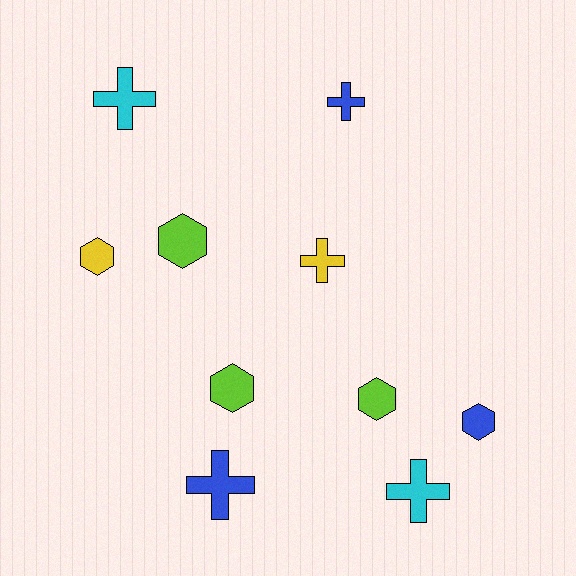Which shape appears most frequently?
Hexagon, with 5 objects.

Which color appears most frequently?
Lime, with 3 objects.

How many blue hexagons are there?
There is 1 blue hexagon.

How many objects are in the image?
There are 10 objects.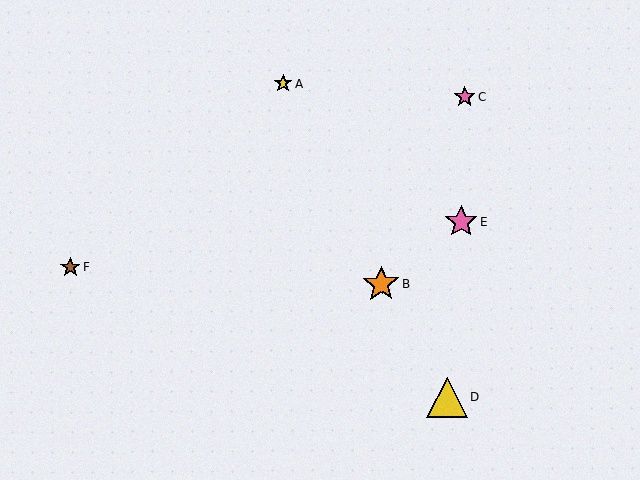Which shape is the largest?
The yellow triangle (labeled D) is the largest.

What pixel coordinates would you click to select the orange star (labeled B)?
Click at (381, 284) to select the orange star B.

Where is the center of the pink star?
The center of the pink star is at (465, 96).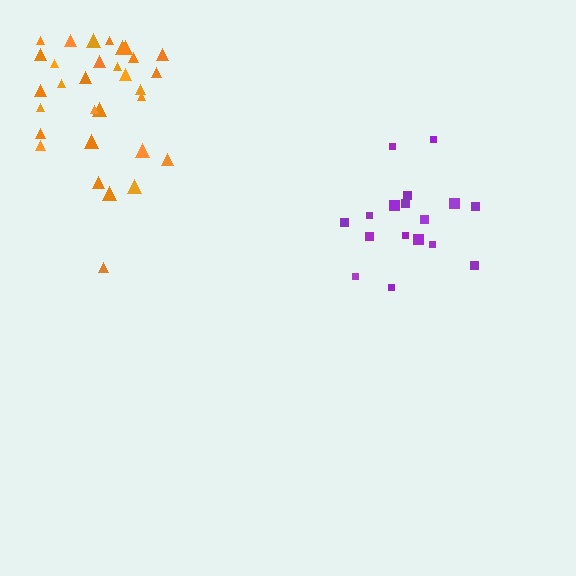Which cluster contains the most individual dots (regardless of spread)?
Orange (31).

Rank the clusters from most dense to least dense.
purple, orange.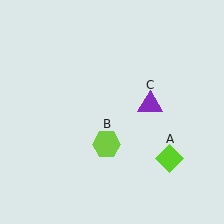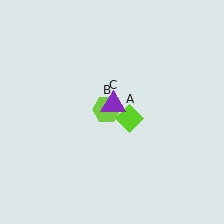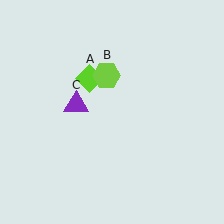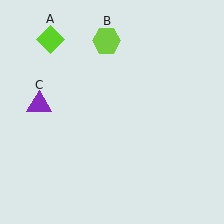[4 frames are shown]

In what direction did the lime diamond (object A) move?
The lime diamond (object A) moved up and to the left.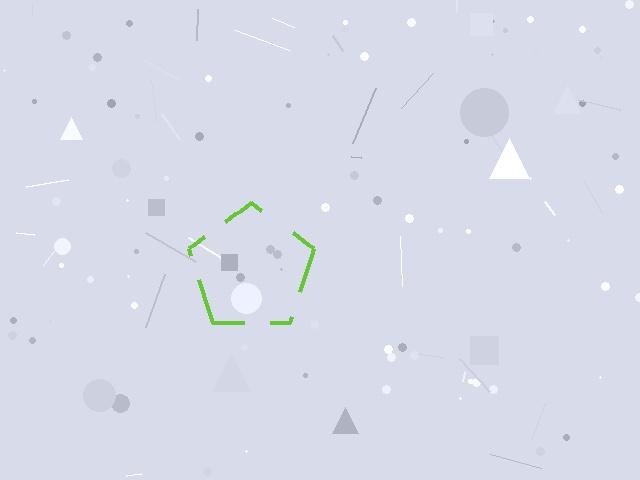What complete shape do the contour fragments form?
The contour fragments form a pentagon.